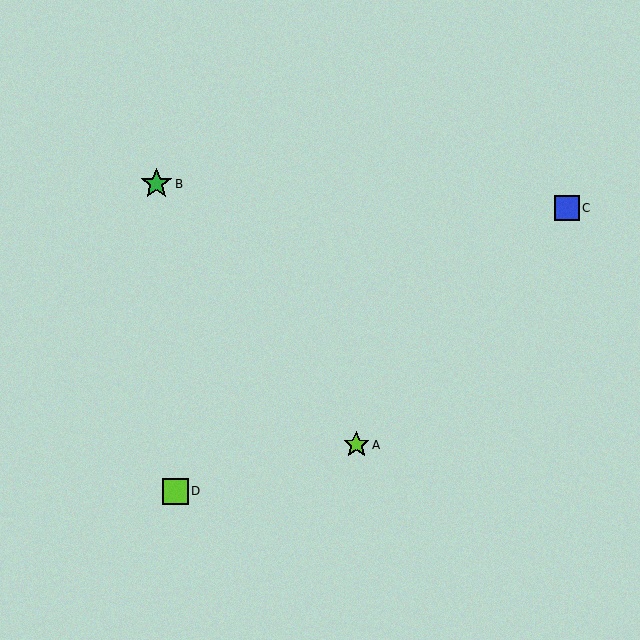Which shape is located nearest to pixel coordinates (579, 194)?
The blue square (labeled C) at (567, 208) is nearest to that location.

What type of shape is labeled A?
Shape A is a lime star.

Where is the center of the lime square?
The center of the lime square is at (176, 492).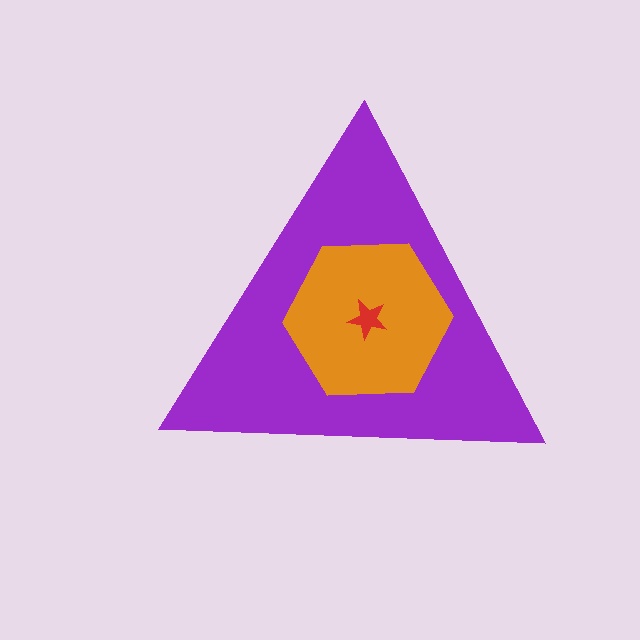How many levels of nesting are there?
3.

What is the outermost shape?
The purple triangle.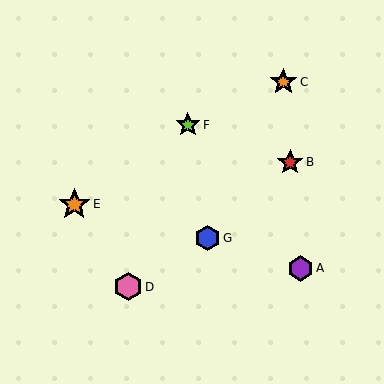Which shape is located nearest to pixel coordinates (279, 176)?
The red star (labeled B) at (290, 162) is nearest to that location.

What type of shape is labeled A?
Shape A is a purple hexagon.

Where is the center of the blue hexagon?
The center of the blue hexagon is at (208, 238).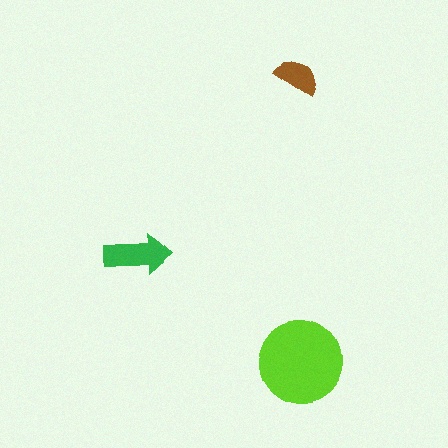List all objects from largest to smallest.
The lime circle, the green arrow, the brown semicircle.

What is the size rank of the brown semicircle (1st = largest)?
3rd.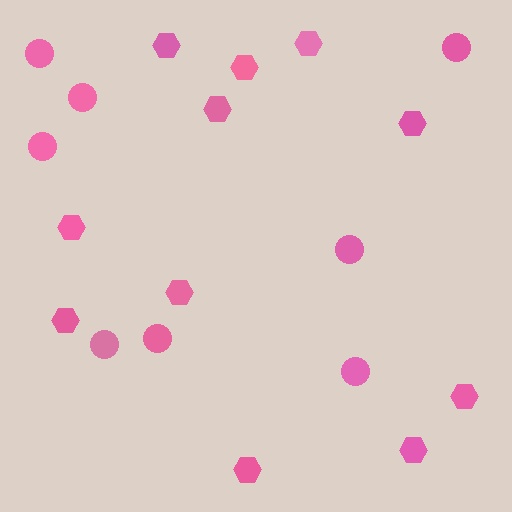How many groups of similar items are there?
There are 2 groups: one group of circles (8) and one group of hexagons (11).